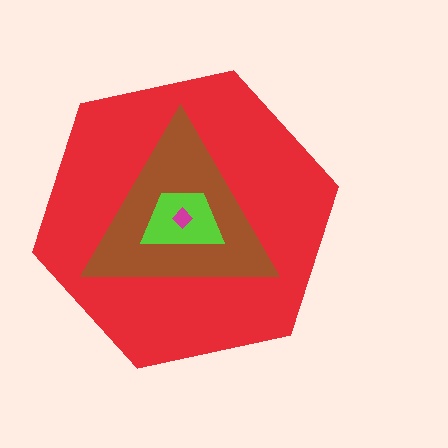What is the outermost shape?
The red hexagon.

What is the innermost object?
The magenta diamond.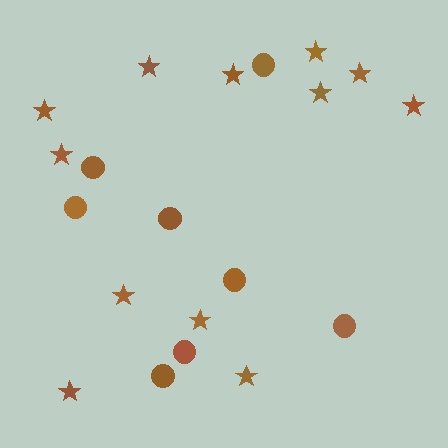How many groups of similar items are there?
There are 2 groups: one group of circles (8) and one group of stars (12).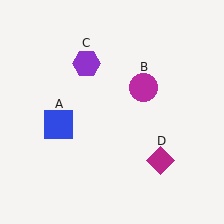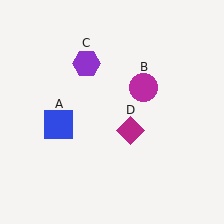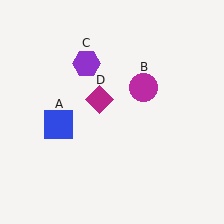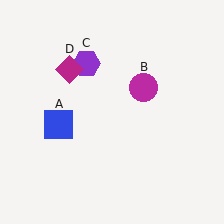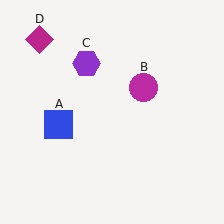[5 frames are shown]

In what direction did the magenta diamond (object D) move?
The magenta diamond (object D) moved up and to the left.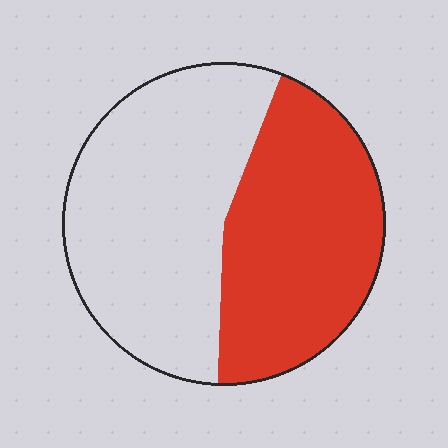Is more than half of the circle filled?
No.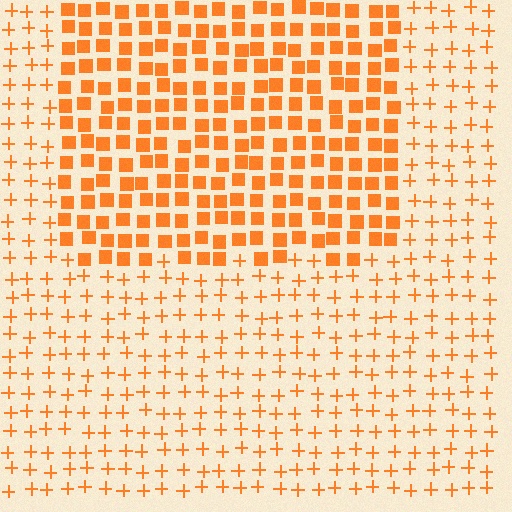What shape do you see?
I see a rectangle.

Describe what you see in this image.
The image is filled with small orange elements arranged in a uniform grid. A rectangle-shaped region contains squares, while the surrounding area contains plus signs. The boundary is defined purely by the change in element shape.